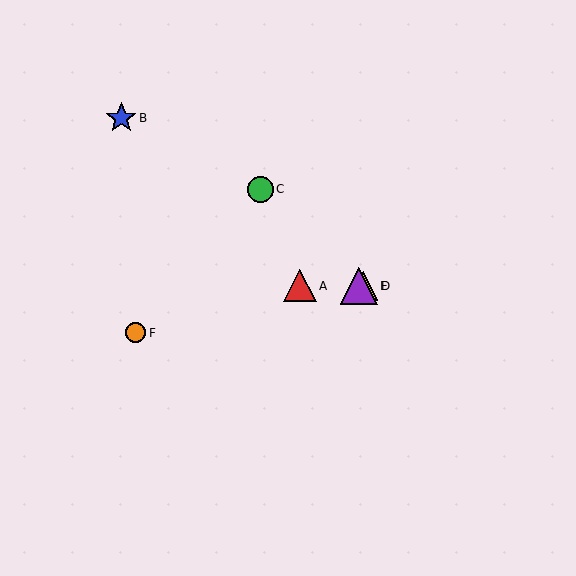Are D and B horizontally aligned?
No, D is at y≈286 and B is at y≈118.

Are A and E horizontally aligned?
Yes, both are at y≈286.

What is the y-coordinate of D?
Object D is at y≈286.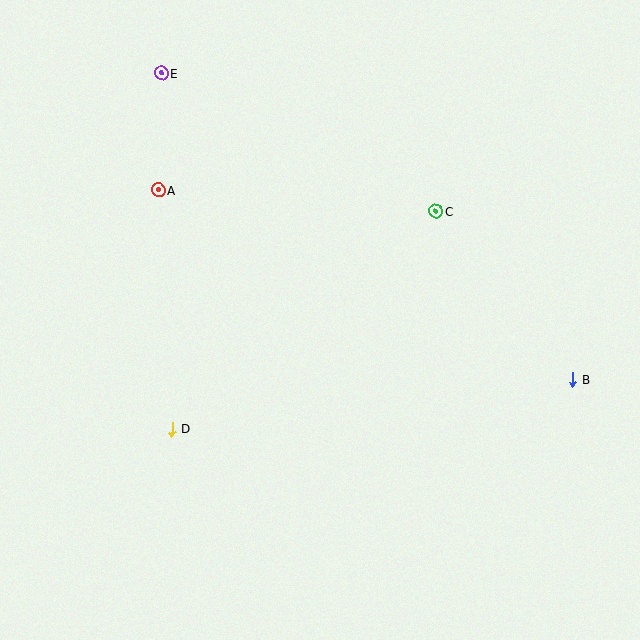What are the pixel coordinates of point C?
Point C is at (436, 211).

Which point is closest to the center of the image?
Point C at (436, 211) is closest to the center.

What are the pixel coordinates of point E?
Point E is at (162, 73).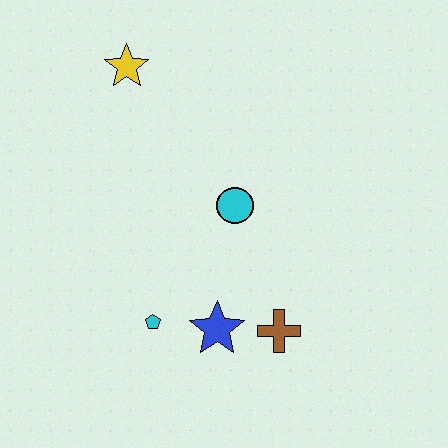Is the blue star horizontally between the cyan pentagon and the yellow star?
No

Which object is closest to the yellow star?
The cyan circle is closest to the yellow star.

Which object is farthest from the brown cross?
The yellow star is farthest from the brown cross.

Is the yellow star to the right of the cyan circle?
No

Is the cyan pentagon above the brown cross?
Yes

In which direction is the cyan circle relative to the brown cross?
The cyan circle is above the brown cross.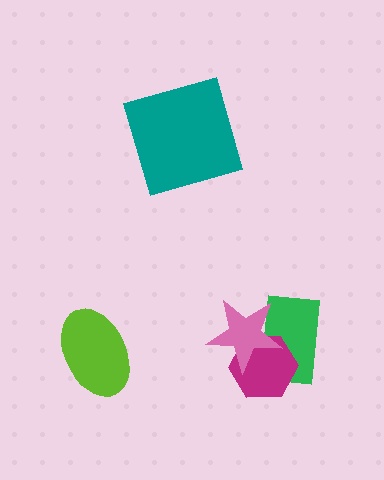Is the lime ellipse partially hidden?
No, no other shape covers it.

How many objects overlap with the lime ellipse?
0 objects overlap with the lime ellipse.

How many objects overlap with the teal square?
0 objects overlap with the teal square.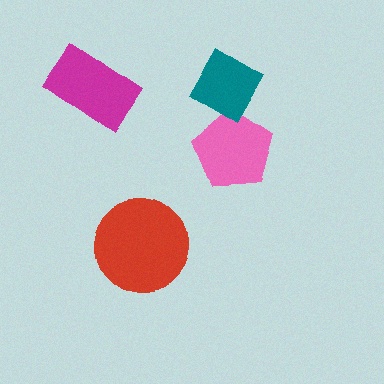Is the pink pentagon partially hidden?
Yes, it is partially covered by another shape.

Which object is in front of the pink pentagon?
The teal diamond is in front of the pink pentagon.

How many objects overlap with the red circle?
0 objects overlap with the red circle.